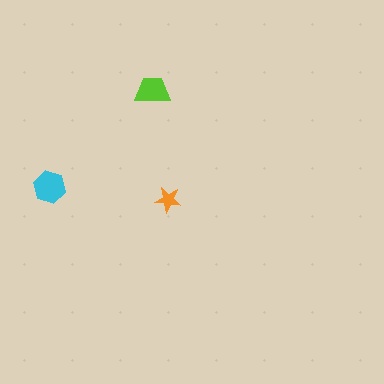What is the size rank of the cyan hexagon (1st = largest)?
1st.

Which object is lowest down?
The orange star is bottommost.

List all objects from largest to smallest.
The cyan hexagon, the lime trapezoid, the orange star.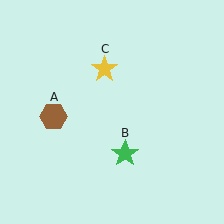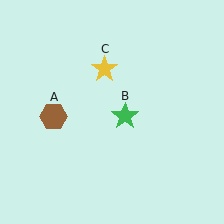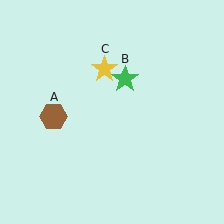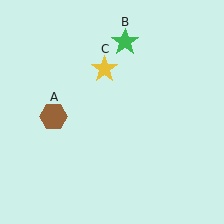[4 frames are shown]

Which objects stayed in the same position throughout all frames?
Brown hexagon (object A) and yellow star (object C) remained stationary.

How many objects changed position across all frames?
1 object changed position: green star (object B).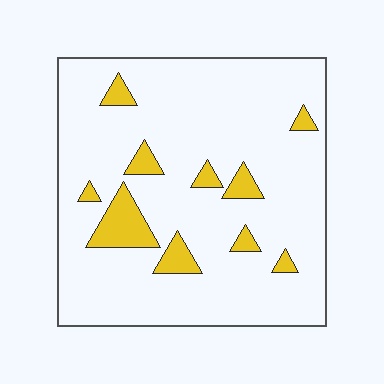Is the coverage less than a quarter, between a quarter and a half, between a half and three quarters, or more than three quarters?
Less than a quarter.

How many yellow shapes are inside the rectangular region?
10.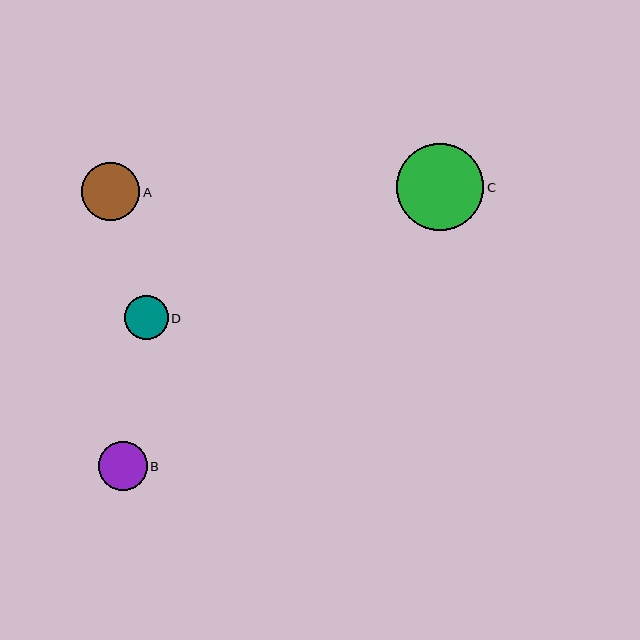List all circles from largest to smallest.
From largest to smallest: C, A, B, D.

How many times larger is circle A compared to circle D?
Circle A is approximately 1.3 times the size of circle D.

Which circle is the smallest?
Circle D is the smallest with a size of approximately 44 pixels.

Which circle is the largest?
Circle C is the largest with a size of approximately 87 pixels.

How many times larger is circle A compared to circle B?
Circle A is approximately 1.2 times the size of circle B.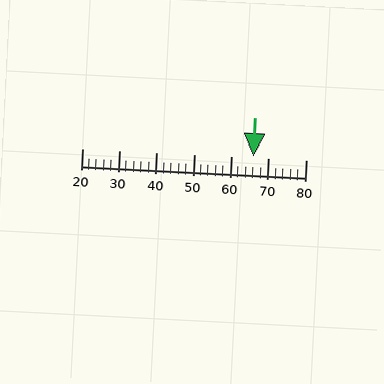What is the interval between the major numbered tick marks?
The major tick marks are spaced 10 units apart.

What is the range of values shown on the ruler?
The ruler shows values from 20 to 80.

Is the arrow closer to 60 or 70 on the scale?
The arrow is closer to 70.